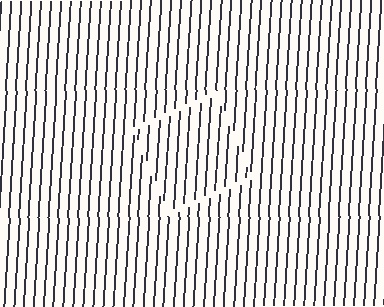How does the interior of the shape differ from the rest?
The interior of the shape contains the same grating, shifted by half a period — the contour is defined by the phase discontinuity where line-ends from the inner and outer gratings abut.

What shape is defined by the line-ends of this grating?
An illusory square. The interior of the shape contains the same grating, shifted by half a period — the contour is defined by the phase discontinuity where line-ends from the inner and outer gratings abut.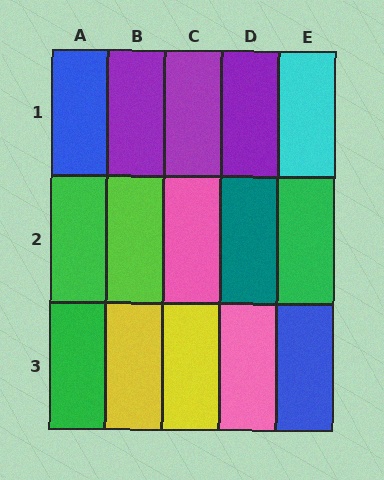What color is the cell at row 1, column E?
Cyan.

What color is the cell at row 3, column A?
Green.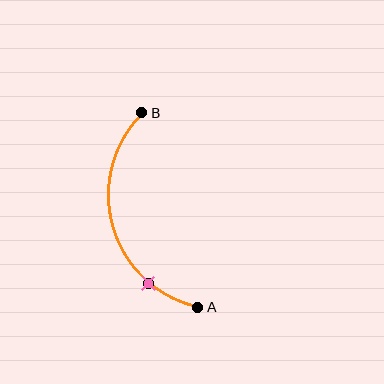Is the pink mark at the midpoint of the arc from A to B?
No. The pink mark lies on the arc but is closer to endpoint A. The arc midpoint would be at the point on the curve equidistant along the arc from both A and B.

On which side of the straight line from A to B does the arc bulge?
The arc bulges to the left of the straight line connecting A and B.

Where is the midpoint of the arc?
The arc midpoint is the point on the curve farthest from the straight line joining A and B. It sits to the left of that line.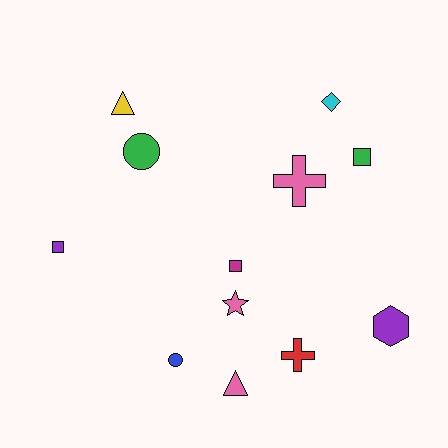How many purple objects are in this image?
There are 2 purple objects.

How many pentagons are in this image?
There are no pentagons.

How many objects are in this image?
There are 12 objects.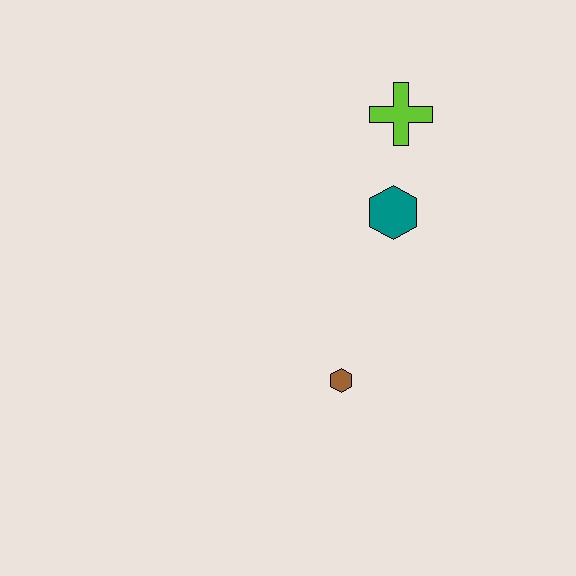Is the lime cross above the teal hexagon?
Yes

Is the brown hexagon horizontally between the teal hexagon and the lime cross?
No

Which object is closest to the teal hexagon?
The lime cross is closest to the teal hexagon.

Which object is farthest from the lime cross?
The brown hexagon is farthest from the lime cross.